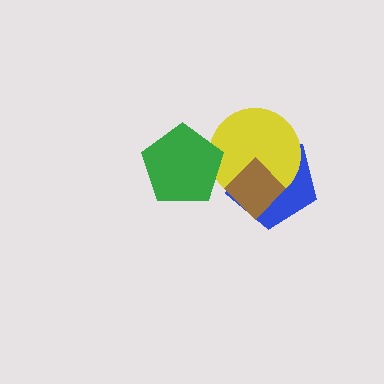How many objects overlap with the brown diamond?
2 objects overlap with the brown diamond.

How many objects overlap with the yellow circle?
3 objects overlap with the yellow circle.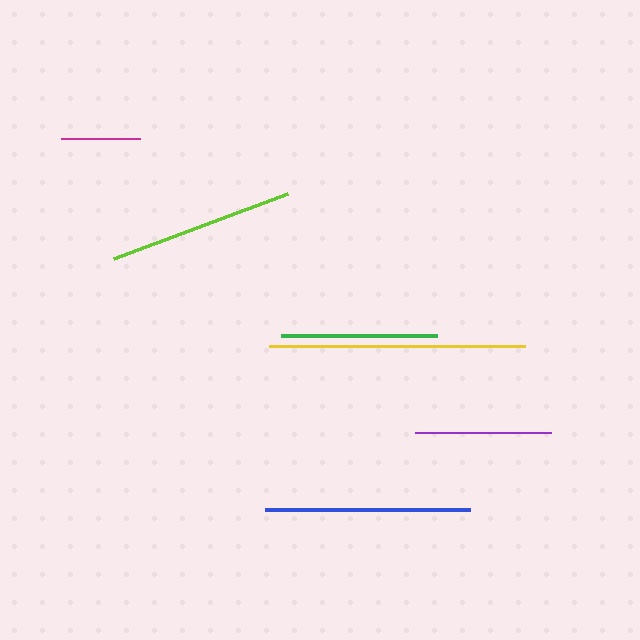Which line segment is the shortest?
The magenta line is the shortest at approximately 80 pixels.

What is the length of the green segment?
The green segment is approximately 156 pixels long.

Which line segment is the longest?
The yellow line is the longest at approximately 256 pixels.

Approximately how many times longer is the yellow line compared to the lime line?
The yellow line is approximately 1.4 times the length of the lime line.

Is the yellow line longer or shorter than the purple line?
The yellow line is longer than the purple line.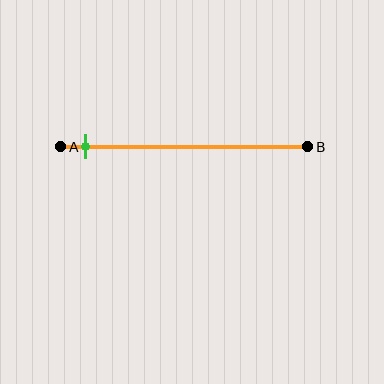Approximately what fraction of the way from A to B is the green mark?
The green mark is approximately 10% of the way from A to B.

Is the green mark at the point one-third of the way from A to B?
No, the mark is at about 10% from A, not at the 33% one-third point.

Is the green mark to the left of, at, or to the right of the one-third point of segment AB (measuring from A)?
The green mark is to the left of the one-third point of segment AB.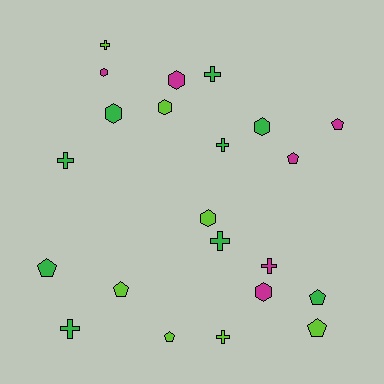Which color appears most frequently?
Green, with 9 objects.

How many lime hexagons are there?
There are 2 lime hexagons.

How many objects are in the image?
There are 22 objects.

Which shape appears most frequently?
Cross, with 8 objects.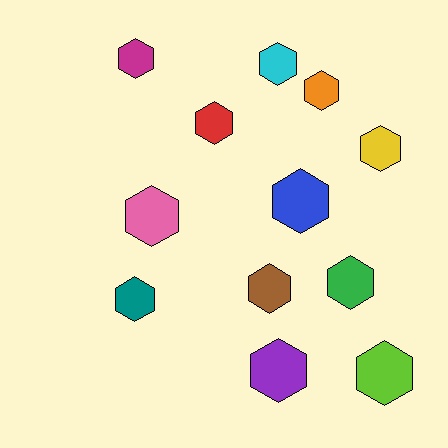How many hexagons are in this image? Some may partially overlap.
There are 12 hexagons.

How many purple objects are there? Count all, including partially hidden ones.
There is 1 purple object.